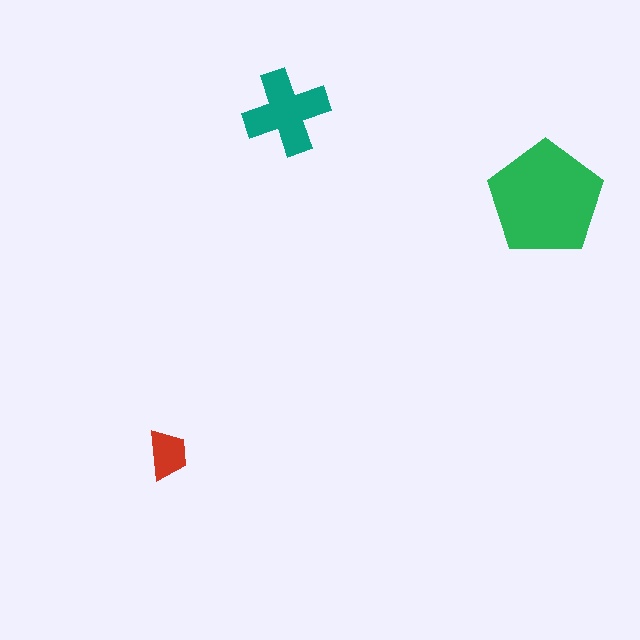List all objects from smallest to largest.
The red trapezoid, the teal cross, the green pentagon.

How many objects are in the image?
There are 3 objects in the image.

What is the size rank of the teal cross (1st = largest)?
2nd.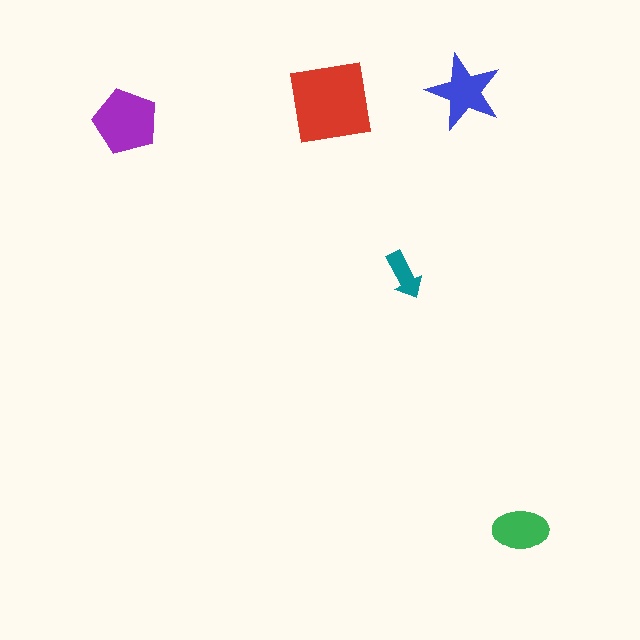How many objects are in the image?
There are 5 objects in the image.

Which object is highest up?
The blue star is topmost.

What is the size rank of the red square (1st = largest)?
1st.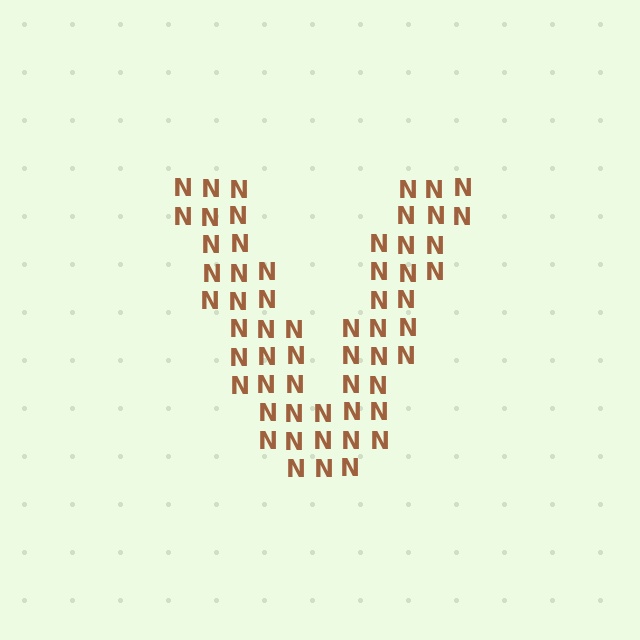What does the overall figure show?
The overall figure shows the letter V.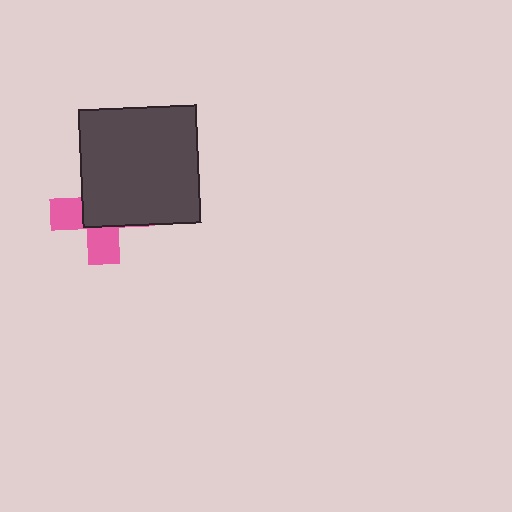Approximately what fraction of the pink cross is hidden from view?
Roughly 61% of the pink cross is hidden behind the dark gray square.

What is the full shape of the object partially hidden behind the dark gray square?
The partially hidden object is a pink cross.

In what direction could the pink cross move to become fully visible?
The pink cross could move toward the lower-left. That would shift it out from behind the dark gray square entirely.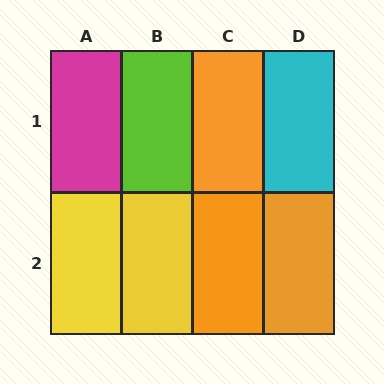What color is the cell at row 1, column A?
Magenta.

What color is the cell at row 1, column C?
Orange.